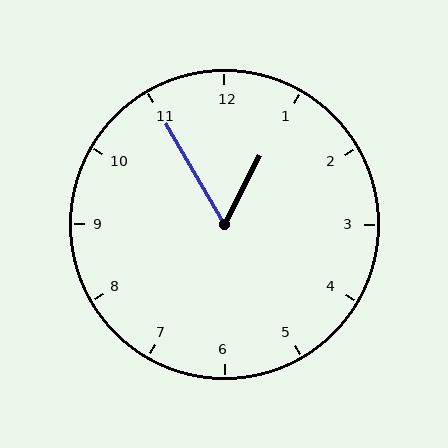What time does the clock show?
12:55.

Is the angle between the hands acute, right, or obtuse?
It is acute.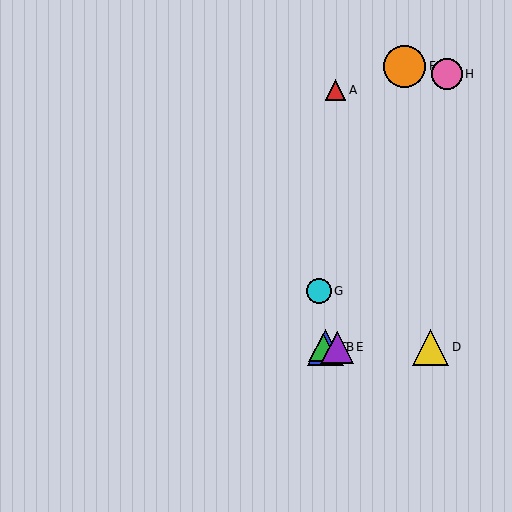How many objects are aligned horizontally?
4 objects (B, C, D, E) are aligned horizontally.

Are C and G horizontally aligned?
No, C is at y≈347 and G is at y≈291.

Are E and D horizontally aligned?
Yes, both are at y≈347.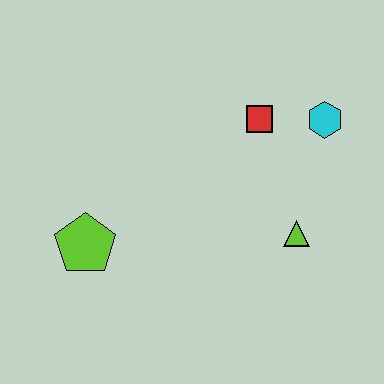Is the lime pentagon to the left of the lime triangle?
Yes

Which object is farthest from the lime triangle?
The lime pentagon is farthest from the lime triangle.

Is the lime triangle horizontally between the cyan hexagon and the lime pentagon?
Yes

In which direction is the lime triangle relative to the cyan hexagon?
The lime triangle is below the cyan hexagon.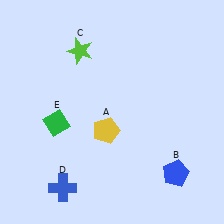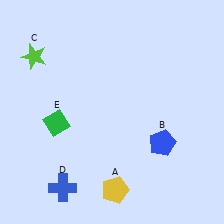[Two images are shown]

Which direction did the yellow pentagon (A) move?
The yellow pentagon (A) moved down.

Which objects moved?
The objects that moved are: the yellow pentagon (A), the blue pentagon (B), the lime star (C).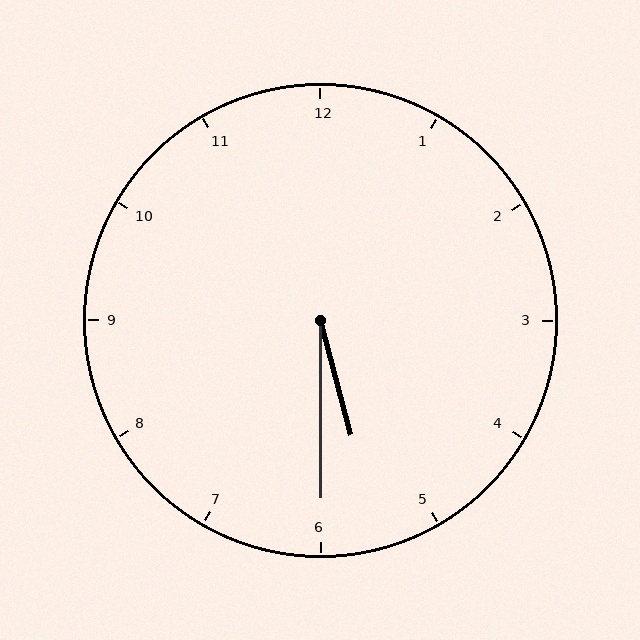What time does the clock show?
5:30.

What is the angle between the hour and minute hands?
Approximately 15 degrees.